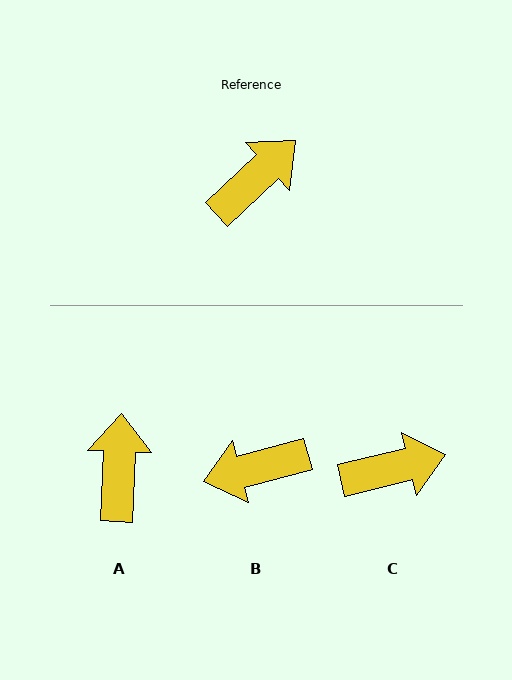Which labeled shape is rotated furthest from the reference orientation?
B, about 152 degrees away.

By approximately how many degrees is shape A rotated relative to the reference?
Approximately 44 degrees counter-clockwise.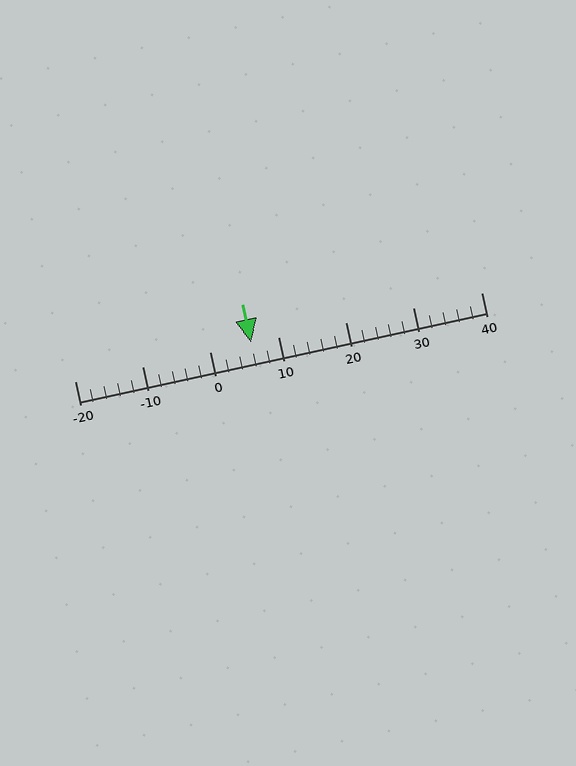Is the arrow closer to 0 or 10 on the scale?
The arrow is closer to 10.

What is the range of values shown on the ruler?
The ruler shows values from -20 to 40.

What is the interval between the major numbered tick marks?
The major tick marks are spaced 10 units apart.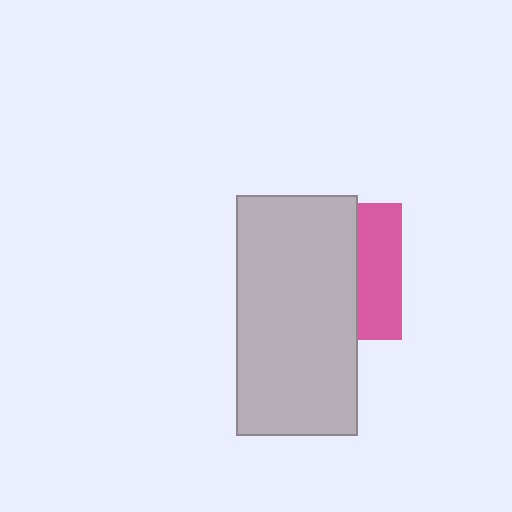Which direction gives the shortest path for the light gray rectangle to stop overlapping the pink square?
Moving left gives the shortest separation.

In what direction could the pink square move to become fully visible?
The pink square could move right. That would shift it out from behind the light gray rectangle entirely.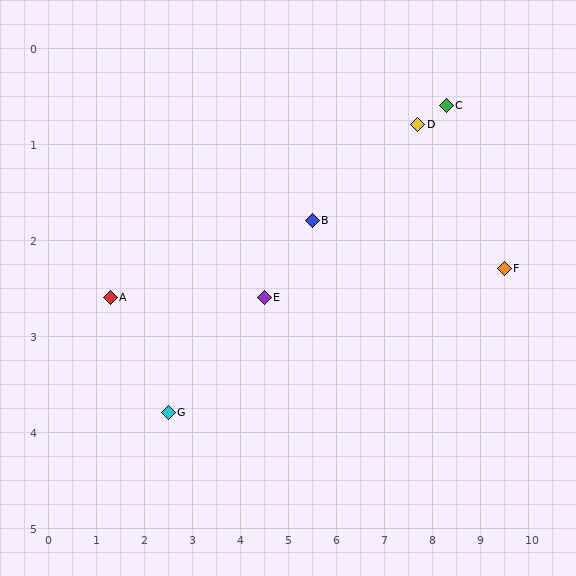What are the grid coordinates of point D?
Point D is at approximately (7.7, 0.8).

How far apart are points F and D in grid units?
Points F and D are about 2.3 grid units apart.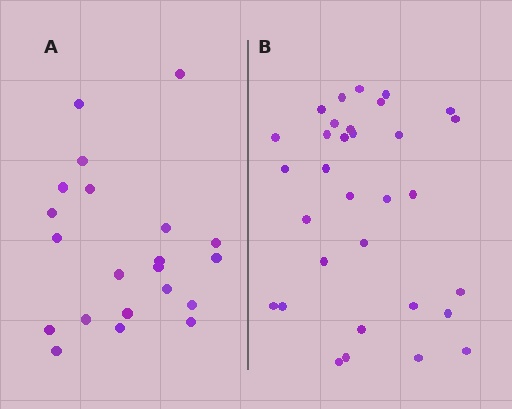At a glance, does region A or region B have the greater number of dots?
Region B (the right region) has more dots.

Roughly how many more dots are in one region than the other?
Region B has roughly 12 or so more dots than region A.